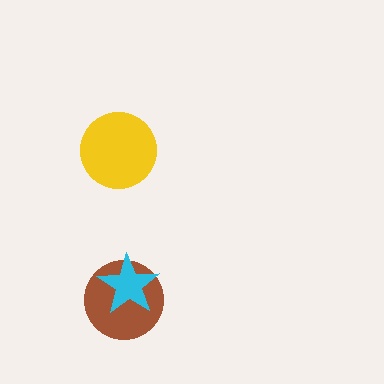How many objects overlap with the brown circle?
1 object overlaps with the brown circle.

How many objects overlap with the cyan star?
1 object overlaps with the cyan star.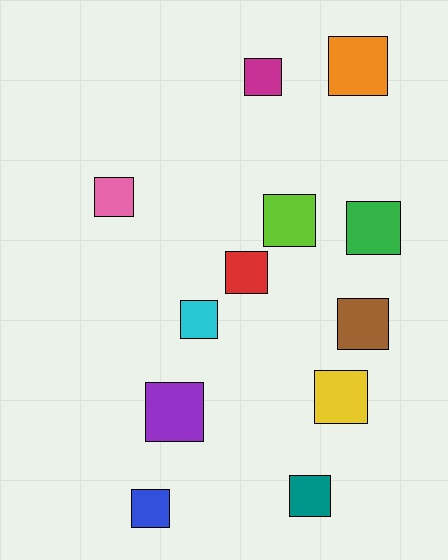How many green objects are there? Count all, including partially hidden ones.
There is 1 green object.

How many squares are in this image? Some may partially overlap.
There are 12 squares.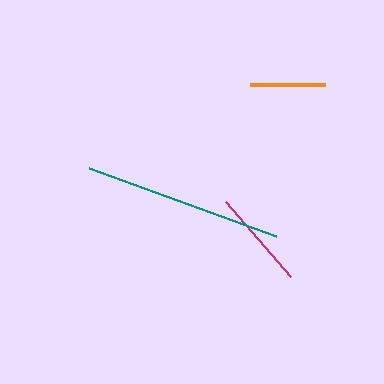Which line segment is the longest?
The teal line is the longest at approximately 199 pixels.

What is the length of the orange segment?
The orange segment is approximately 75 pixels long.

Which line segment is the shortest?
The orange line is the shortest at approximately 75 pixels.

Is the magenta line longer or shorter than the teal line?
The teal line is longer than the magenta line.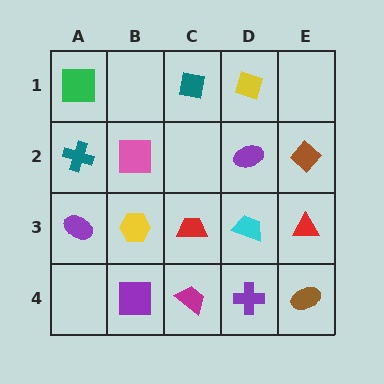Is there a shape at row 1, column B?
No, that cell is empty.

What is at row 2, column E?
A brown diamond.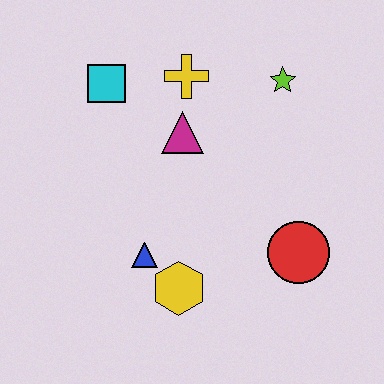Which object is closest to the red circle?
The yellow hexagon is closest to the red circle.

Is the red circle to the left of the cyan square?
No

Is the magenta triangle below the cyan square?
Yes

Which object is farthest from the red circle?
The cyan square is farthest from the red circle.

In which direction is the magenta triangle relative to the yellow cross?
The magenta triangle is below the yellow cross.